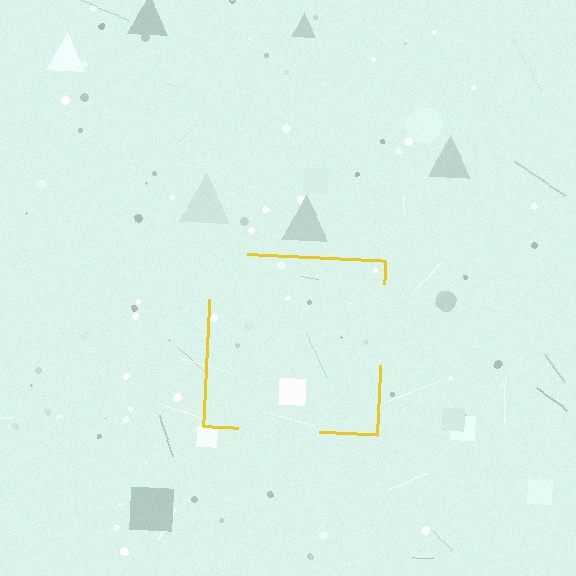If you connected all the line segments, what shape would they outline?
They would outline a square.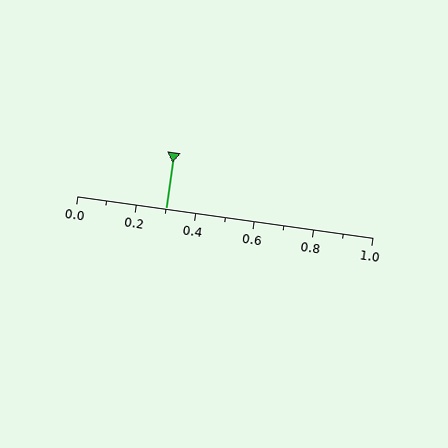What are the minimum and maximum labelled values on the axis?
The axis runs from 0.0 to 1.0.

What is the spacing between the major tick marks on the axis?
The major ticks are spaced 0.2 apart.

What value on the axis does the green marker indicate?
The marker indicates approximately 0.3.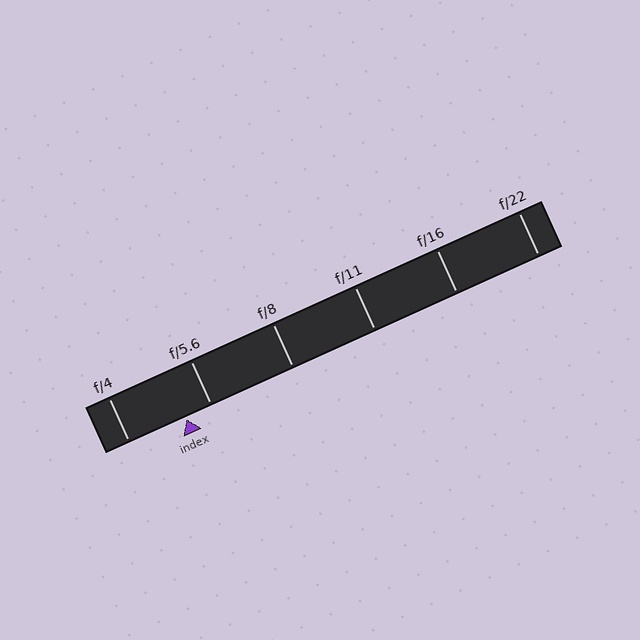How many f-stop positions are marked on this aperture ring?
There are 6 f-stop positions marked.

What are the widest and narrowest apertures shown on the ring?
The widest aperture shown is f/4 and the narrowest is f/22.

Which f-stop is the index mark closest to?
The index mark is closest to f/5.6.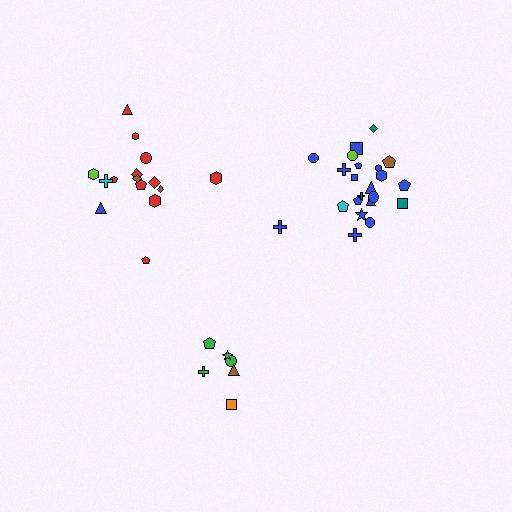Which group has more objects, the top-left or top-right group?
The top-right group.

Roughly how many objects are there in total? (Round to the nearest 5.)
Roughly 45 objects in total.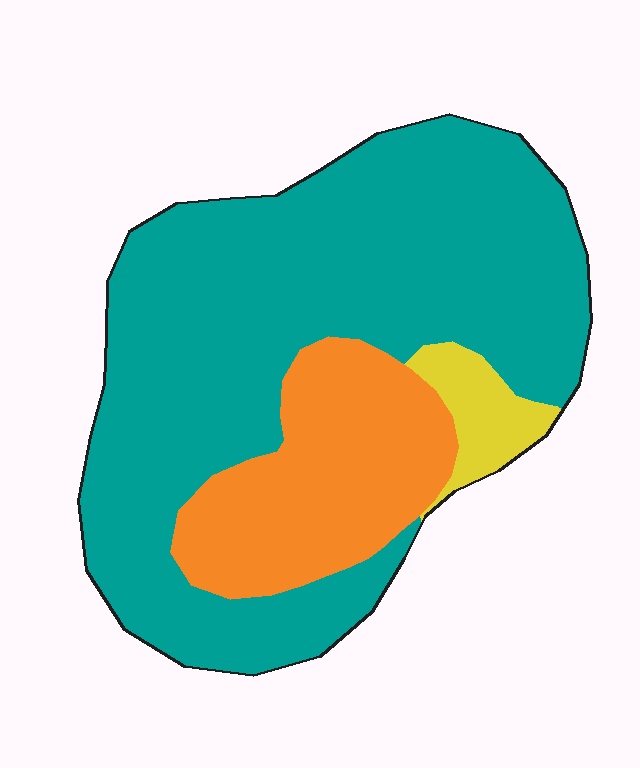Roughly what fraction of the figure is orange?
Orange covers around 25% of the figure.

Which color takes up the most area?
Teal, at roughly 70%.